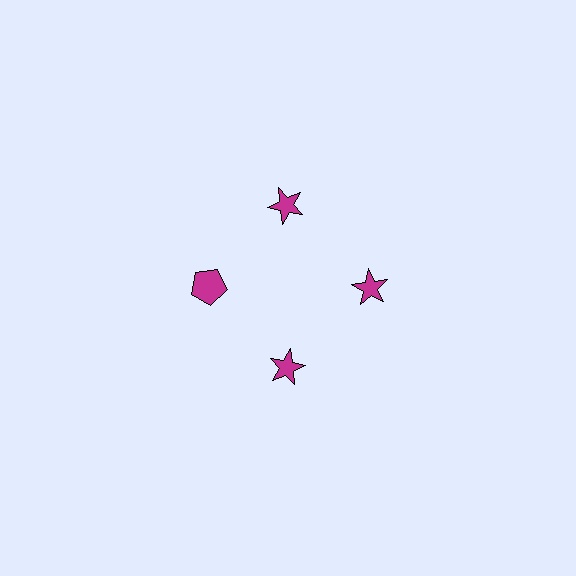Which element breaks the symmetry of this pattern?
The magenta pentagon at roughly the 9 o'clock position breaks the symmetry. All other shapes are magenta stars.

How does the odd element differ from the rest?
It has a different shape: pentagon instead of star.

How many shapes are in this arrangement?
There are 4 shapes arranged in a ring pattern.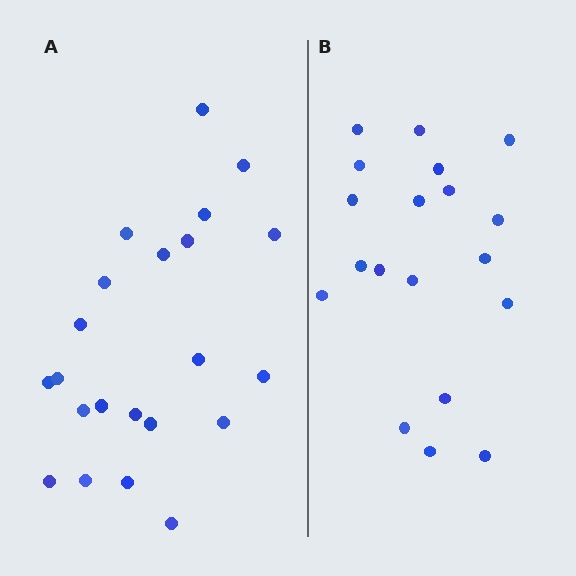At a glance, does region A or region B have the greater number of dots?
Region A (the left region) has more dots.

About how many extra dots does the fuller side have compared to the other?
Region A has just a few more — roughly 2 or 3 more dots than region B.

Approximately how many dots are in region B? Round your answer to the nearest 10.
About 20 dots. (The exact count is 19, which rounds to 20.)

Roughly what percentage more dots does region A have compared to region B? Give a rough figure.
About 15% more.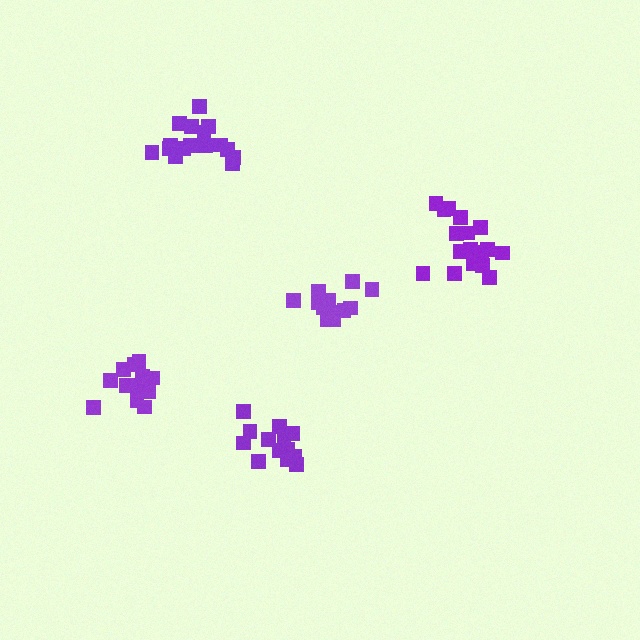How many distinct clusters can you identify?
There are 5 distinct clusters.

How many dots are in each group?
Group 1: 16 dots, Group 2: 13 dots, Group 3: 17 dots, Group 4: 13 dots, Group 5: 13 dots (72 total).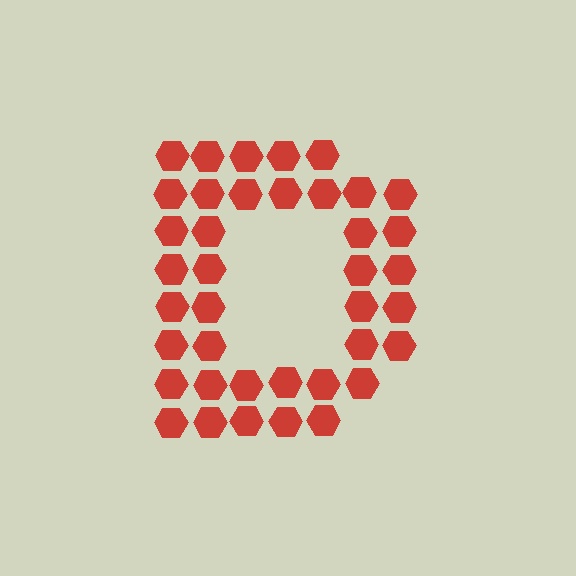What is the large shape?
The large shape is the letter D.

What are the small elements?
The small elements are hexagons.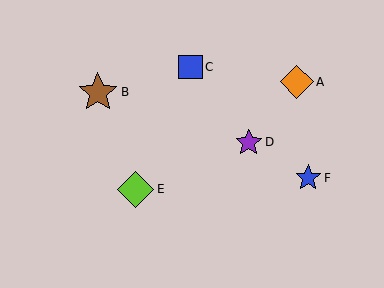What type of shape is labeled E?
Shape E is a lime diamond.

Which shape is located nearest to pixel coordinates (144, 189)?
The lime diamond (labeled E) at (136, 189) is nearest to that location.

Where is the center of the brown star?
The center of the brown star is at (98, 92).